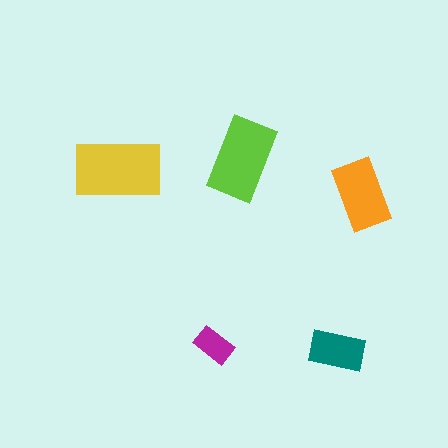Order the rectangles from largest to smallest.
the yellow one, the lime one, the orange one, the teal one, the magenta one.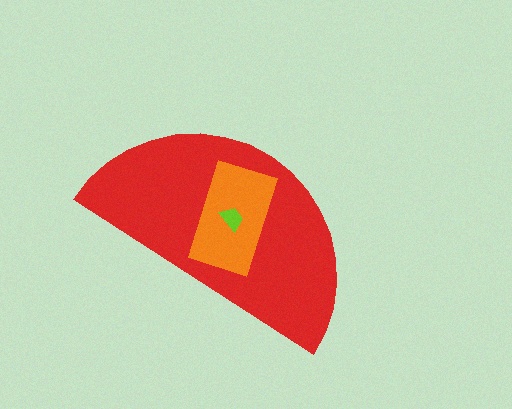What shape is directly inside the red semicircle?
The orange rectangle.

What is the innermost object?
The lime trapezoid.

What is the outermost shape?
The red semicircle.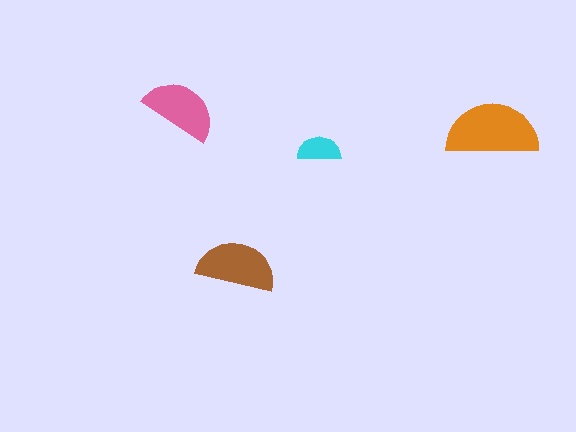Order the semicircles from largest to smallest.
the orange one, the brown one, the pink one, the cyan one.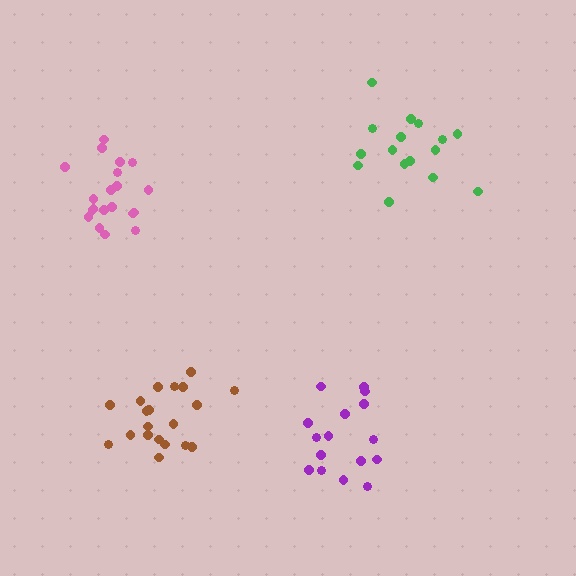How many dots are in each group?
Group 1: 20 dots, Group 2: 16 dots, Group 3: 20 dots, Group 4: 16 dots (72 total).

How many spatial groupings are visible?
There are 4 spatial groupings.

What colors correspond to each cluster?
The clusters are colored: brown, green, pink, purple.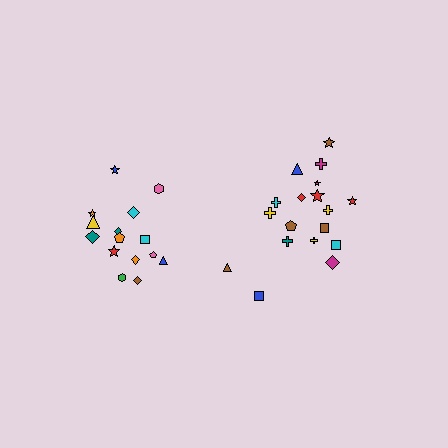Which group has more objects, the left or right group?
The right group.